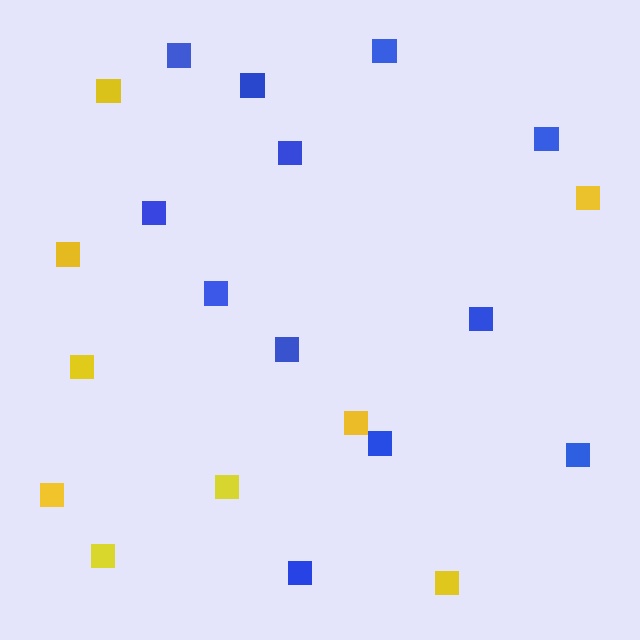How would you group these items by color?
There are 2 groups: one group of yellow squares (9) and one group of blue squares (12).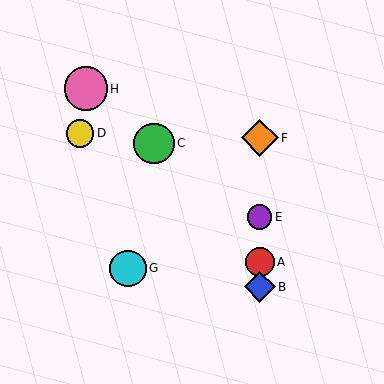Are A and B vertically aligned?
Yes, both are at x≈260.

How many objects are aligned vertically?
4 objects (A, B, E, F) are aligned vertically.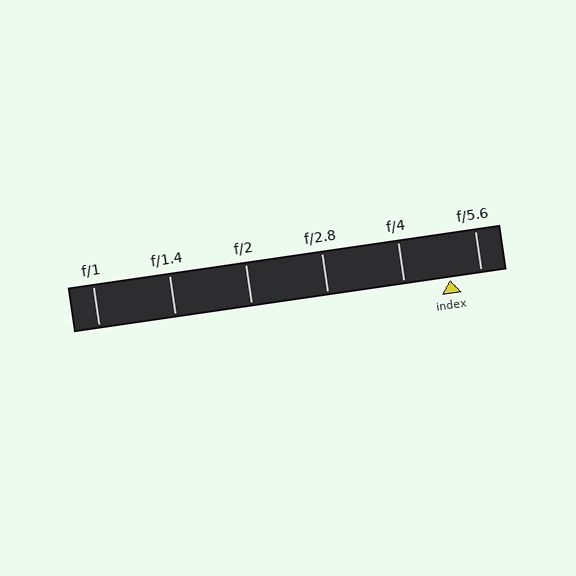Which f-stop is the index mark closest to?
The index mark is closest to f/5.6.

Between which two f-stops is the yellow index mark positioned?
The index mark is between f/4 and f/5.6.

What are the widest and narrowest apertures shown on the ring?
The widest aperture shown is f/1 and the narrowest is f/5.6.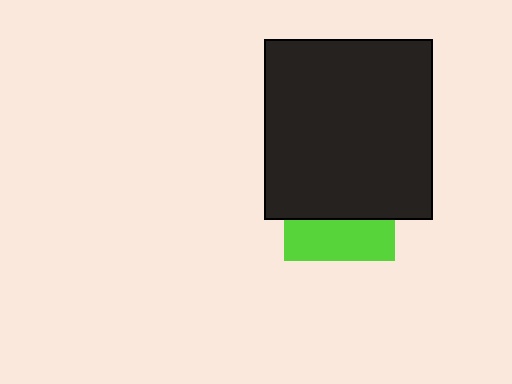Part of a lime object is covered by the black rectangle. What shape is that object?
It is a square.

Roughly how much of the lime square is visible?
A small part of it is visible (roughly 38%).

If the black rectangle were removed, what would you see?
You would see the complete lime square.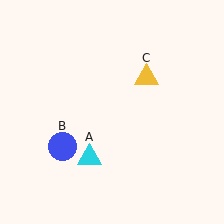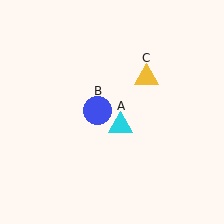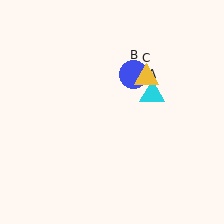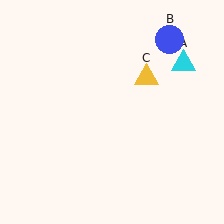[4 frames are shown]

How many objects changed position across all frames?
2 objects changed position: cyan triangle (object A), blue circle (object B).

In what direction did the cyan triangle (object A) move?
The cyan triangle (object A) moved up and to the right.